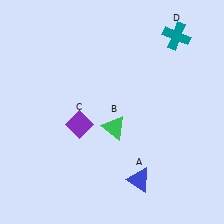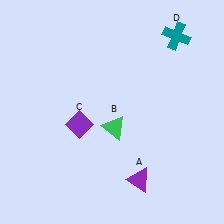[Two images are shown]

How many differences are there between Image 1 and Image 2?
There is 1 difference between the two images.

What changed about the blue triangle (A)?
In Image 1, A is blue. In Image 2, it changed to purple.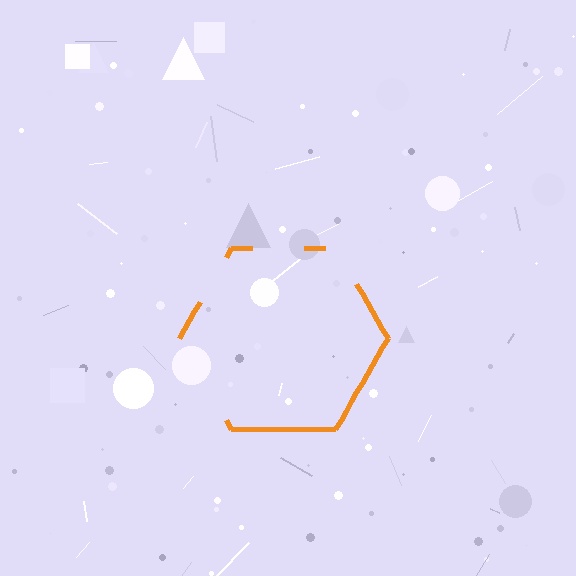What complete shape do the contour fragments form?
The contour fragments form a hexagon.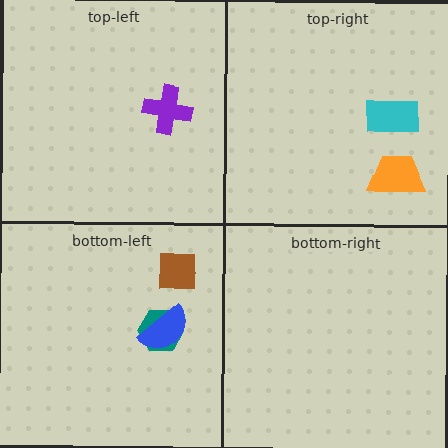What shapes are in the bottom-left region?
The brown square, the teal hexagon, the blue semicircle.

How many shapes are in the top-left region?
1.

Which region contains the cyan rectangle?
The top-right region.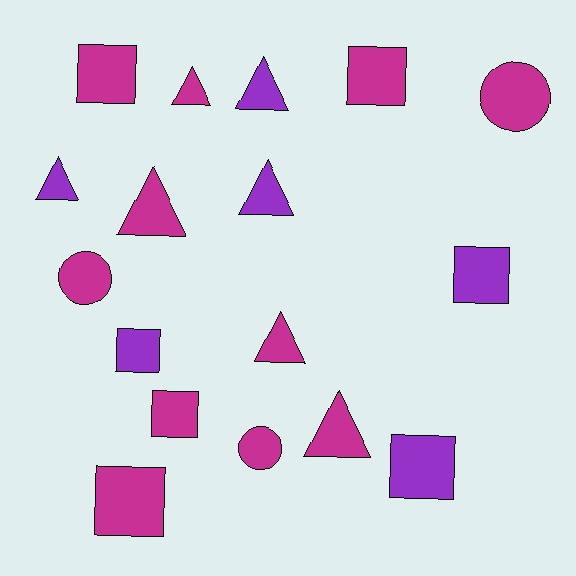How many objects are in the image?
There are 17 objects.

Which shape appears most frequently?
Triangle, with 7 objects.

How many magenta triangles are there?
There are 4 magenta triangles.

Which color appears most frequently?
Magenta, with 11 objects.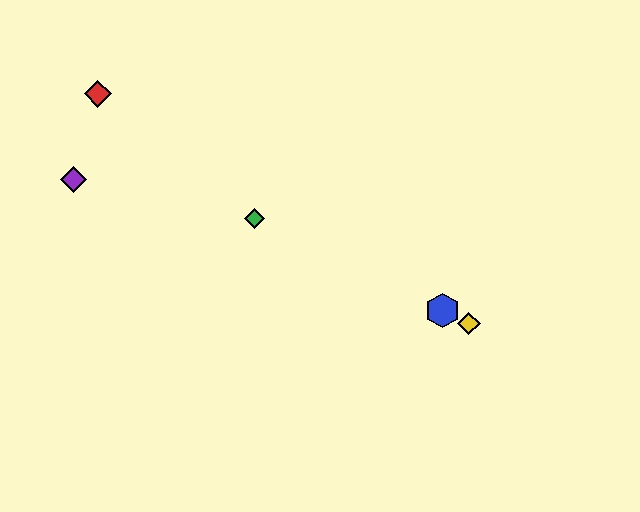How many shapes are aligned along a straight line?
3 shapes (the blue hexagon, the green diamond, the yellow diamond) are aligned along a straight line.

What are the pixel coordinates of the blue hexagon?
The blue hexagon is at (442, 311).